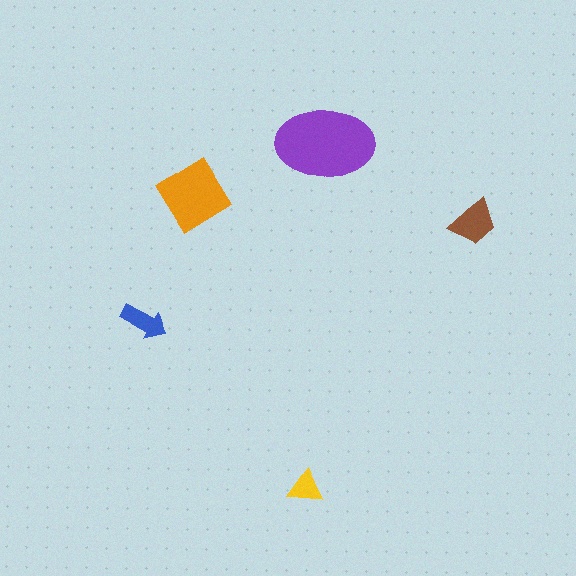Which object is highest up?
The purple ellipse is topmost.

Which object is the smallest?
The yellow triangle.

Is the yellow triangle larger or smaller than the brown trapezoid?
Smaller.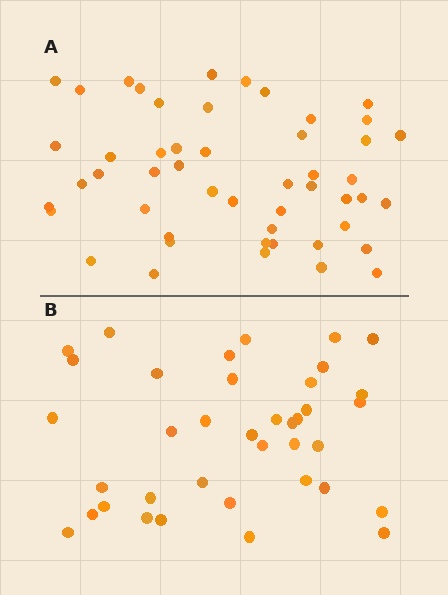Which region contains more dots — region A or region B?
Region A (the top region) has more dots.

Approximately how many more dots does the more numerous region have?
Region A has roughly 12 or so more dots than region B.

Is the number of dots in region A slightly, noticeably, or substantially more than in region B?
Region A has noticeably more, but not dramatically so. The ratio is roughly 1.3 to 1.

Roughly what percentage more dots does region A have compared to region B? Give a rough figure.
About 30% more.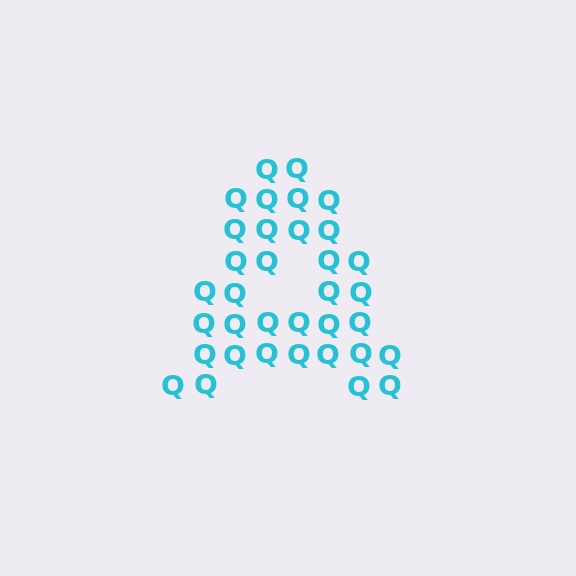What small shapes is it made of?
It is made of small letter Q's.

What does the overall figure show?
The overall figure shows the letter A.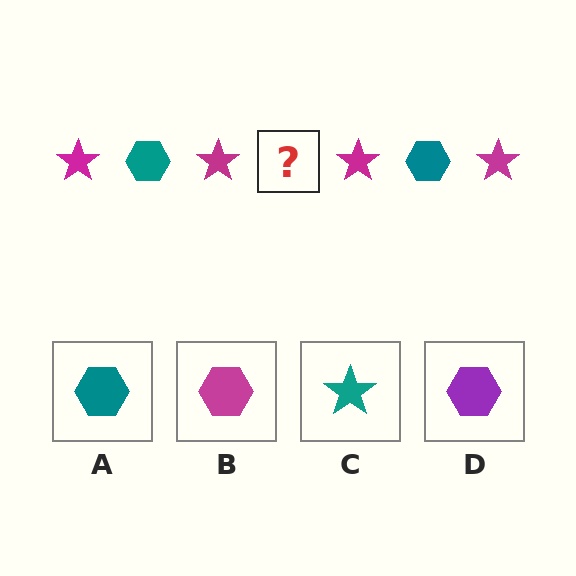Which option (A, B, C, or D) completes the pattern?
A.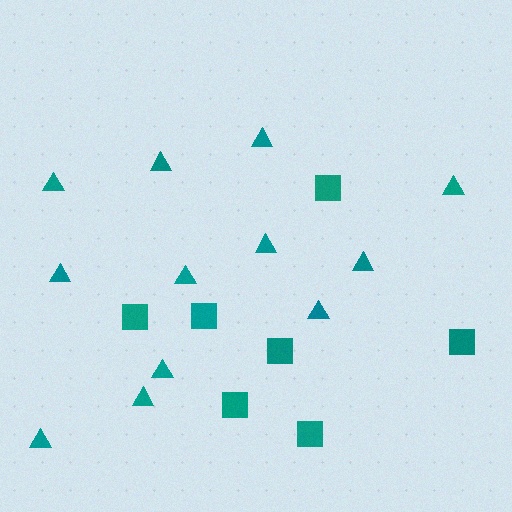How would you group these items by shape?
There are 2 groups: one group of squares (7) and one group of triangles (12).